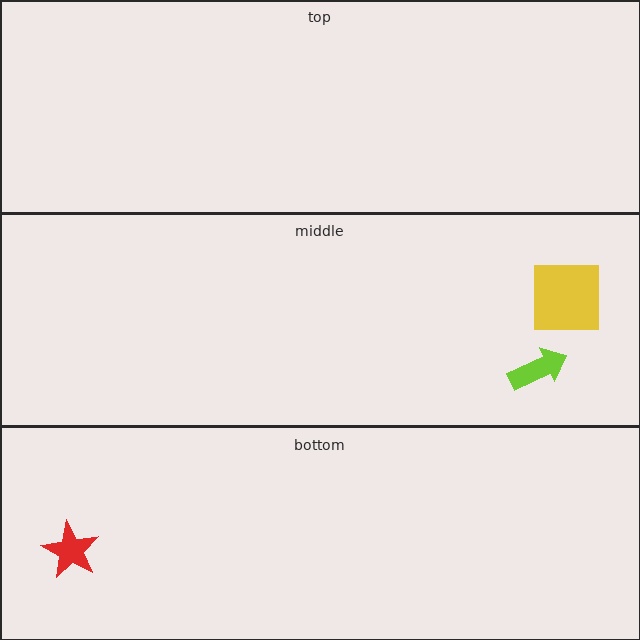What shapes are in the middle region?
The lime arrow, the yellow square.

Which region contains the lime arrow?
The middle region.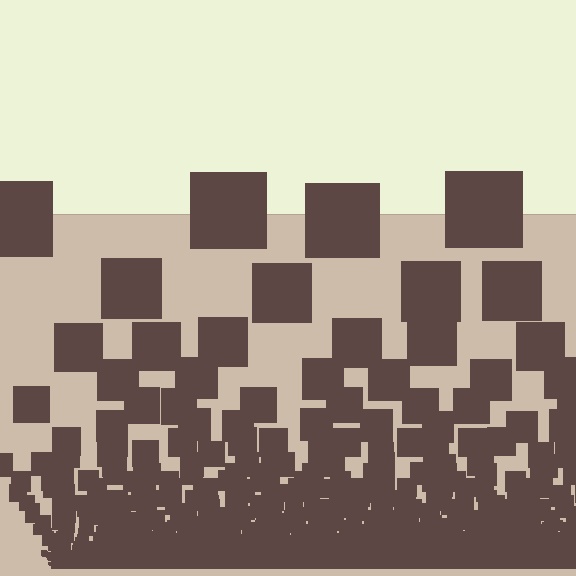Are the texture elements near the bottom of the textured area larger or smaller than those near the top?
Smaller. The gradient is inverted — elements near the bottom are smaller and denser.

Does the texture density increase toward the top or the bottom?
Density increases toward the bottom.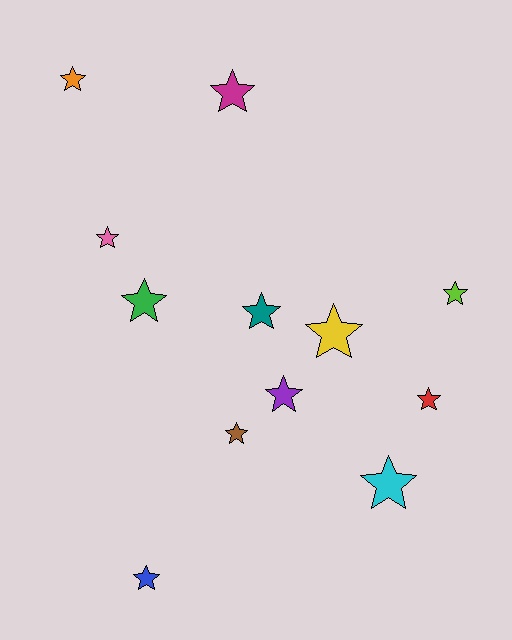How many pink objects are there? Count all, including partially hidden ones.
There is 1 pink object.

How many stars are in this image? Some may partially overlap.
There are 12 stars.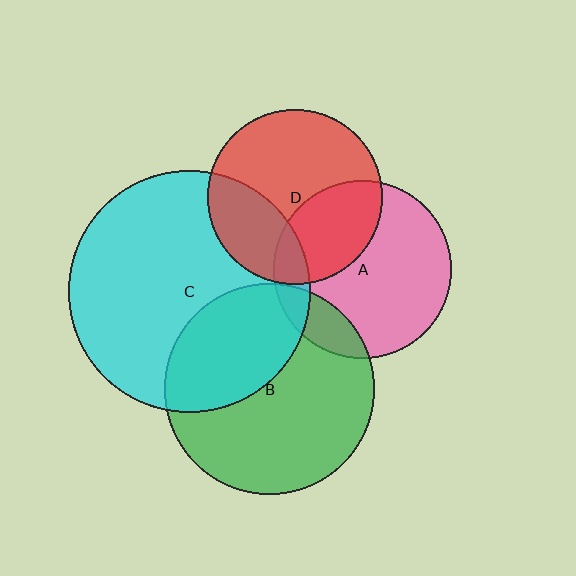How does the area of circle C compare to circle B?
Approximately 1.3 times.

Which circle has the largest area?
Circle C (cyan).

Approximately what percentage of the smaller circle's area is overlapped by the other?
Approximately 40%.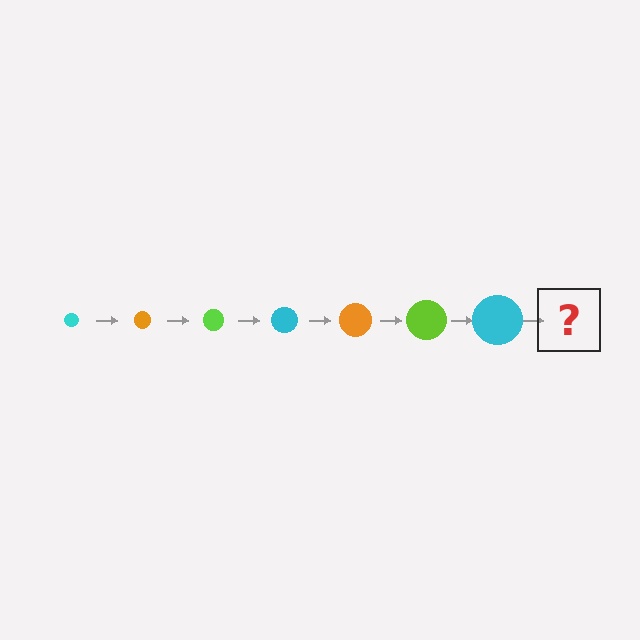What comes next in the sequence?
The next element should be an orange circle, larger than the previous one.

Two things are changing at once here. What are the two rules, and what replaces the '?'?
The two rules are that the circle grows larger each step and the color cycles through cyan, orange, and lime. The '?' should be an orange circle, larger than the previous one.